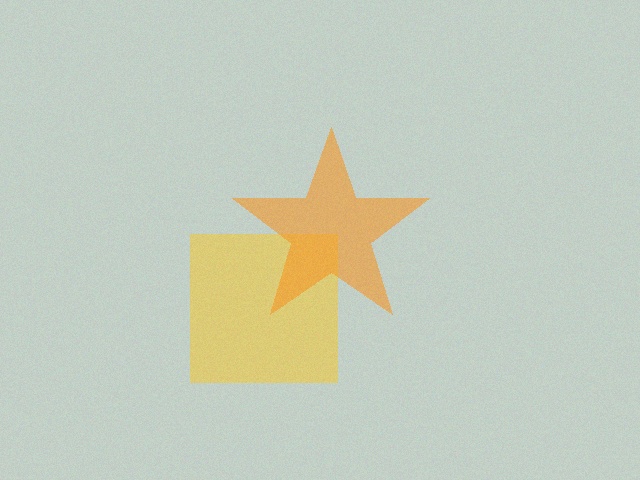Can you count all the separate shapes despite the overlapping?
Yes, there are 2 separate shapes.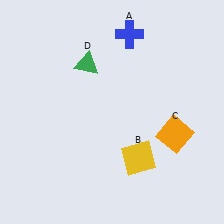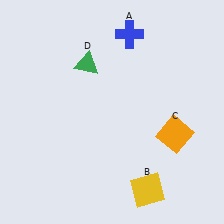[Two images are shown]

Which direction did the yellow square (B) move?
The yellow square (B) moved down.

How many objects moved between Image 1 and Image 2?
1 object moved between the two images.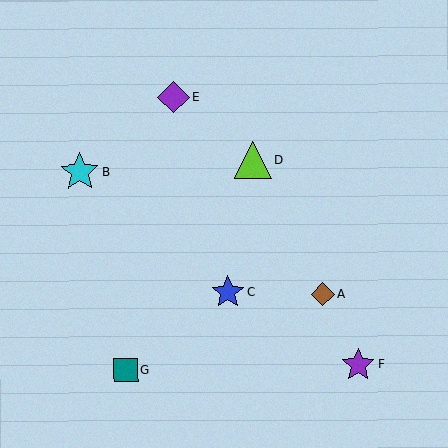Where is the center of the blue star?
The center of the blue star is at (228, 292).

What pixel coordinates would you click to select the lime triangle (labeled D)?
Click at (252, 160) to select the lime triangle D.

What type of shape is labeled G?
Shape G is a teal square.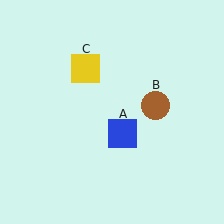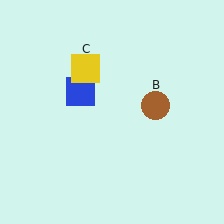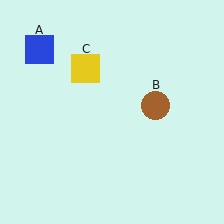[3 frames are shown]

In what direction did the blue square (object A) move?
The blue square (object A) moved up and to the left.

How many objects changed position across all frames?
1 object changed position: blue square (object A).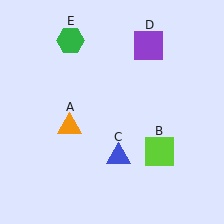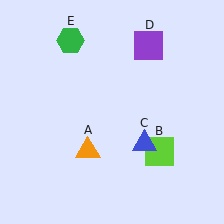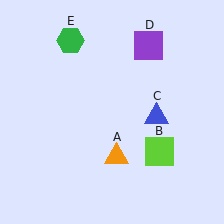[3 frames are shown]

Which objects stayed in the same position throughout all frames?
Lime square (object B) and purple square (object D) and green hexagon (object E) remained stationary.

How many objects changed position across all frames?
2 objects changed position: orange triangle (object A), blue triangle (object C).